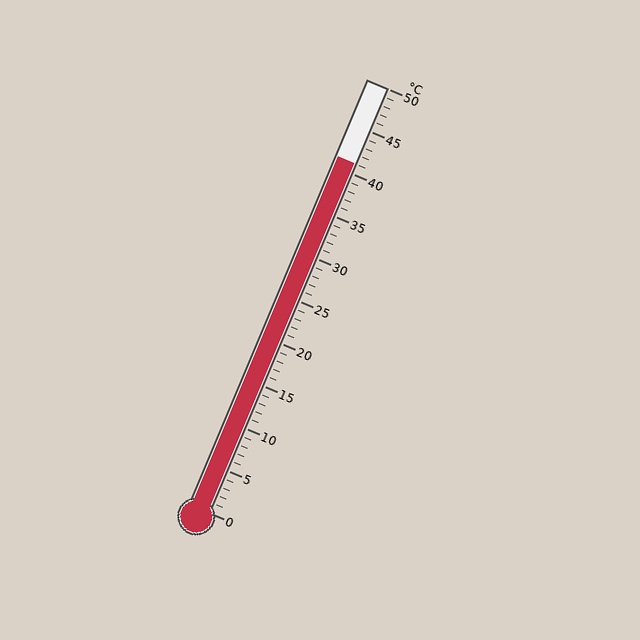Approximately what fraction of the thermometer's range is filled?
The thermometer is filled to approximately 80% of its range.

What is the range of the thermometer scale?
The thermometer scale ranges from 0°C to 50°C.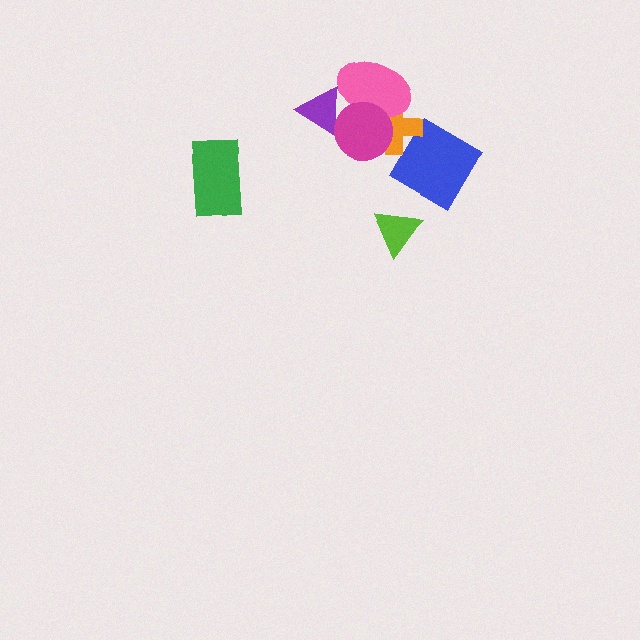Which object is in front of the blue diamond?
The orange cross is in front of the blue diamond.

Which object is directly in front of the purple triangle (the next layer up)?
The pink ellipse is directly in front of the purple triangle.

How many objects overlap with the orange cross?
3 objects overlap with the orange cross.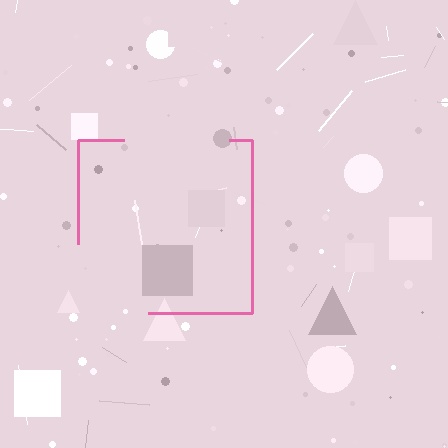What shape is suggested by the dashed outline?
The dashed outline suggests a square.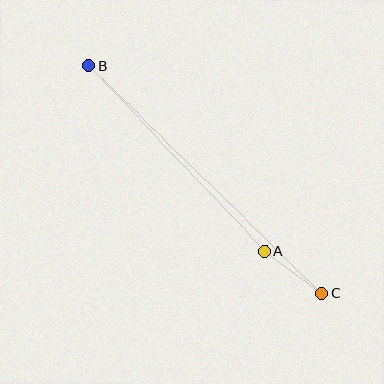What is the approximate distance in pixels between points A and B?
The distance between A and B is approximately 255 pixels.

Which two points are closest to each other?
Points A and C are closest to each other.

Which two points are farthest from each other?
Points B and C are farthest from each other.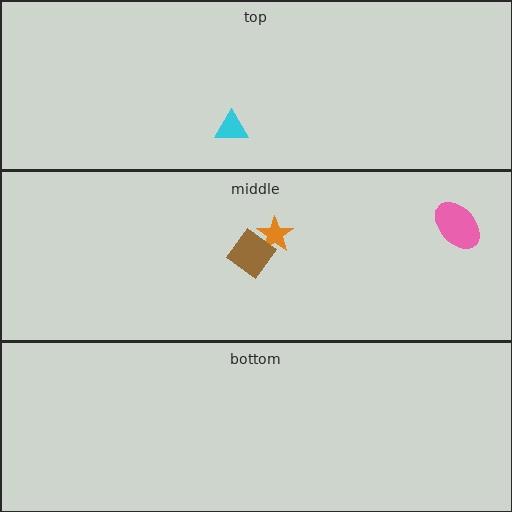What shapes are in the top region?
The cyan triangle.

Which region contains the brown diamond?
The middle region.